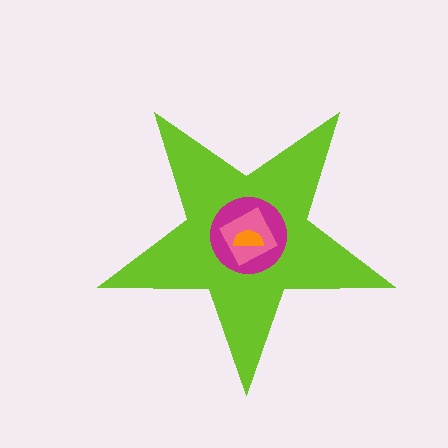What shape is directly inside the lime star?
The magenta circle.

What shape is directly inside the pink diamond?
The orange semicircle.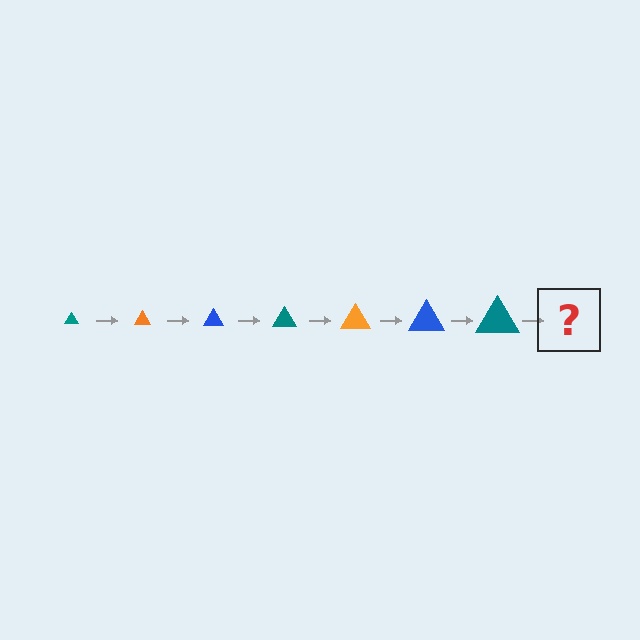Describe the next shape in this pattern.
It should be an orange triangle, larger than the previous one.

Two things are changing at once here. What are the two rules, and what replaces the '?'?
The two rules are that the triangle grows larger each step and the color cycles through teal, orange, and blue. The '?' should be an orange triangle, larger than the previous one.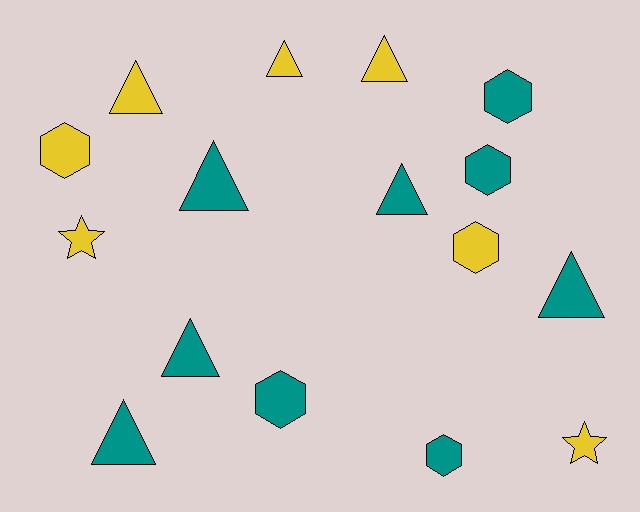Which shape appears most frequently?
Triangle, with 8 objects.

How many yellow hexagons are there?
There are 2 yellow hexagons.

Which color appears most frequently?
Teal, with 9 objects.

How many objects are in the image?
There are 16 objects.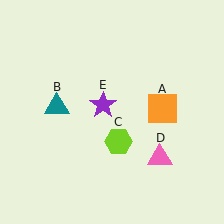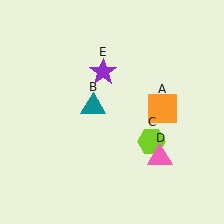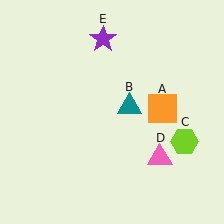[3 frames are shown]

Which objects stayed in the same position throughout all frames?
Orange square (object A) and pink triangle (object D) remained stationary.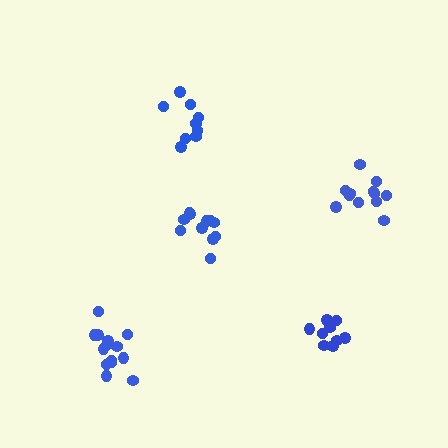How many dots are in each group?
Group 1: 12 dots, Group 2: 9 dots, Group 3: 11 dots, Group 4: 9 dots, Group 5: 14 dots (55 total).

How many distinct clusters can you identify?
There are 5 distinct clusters.